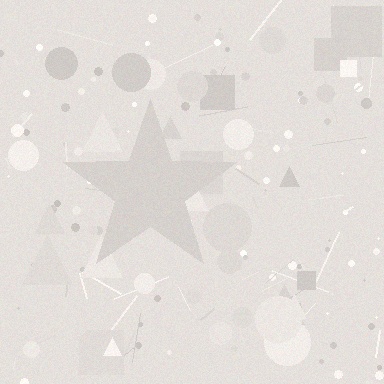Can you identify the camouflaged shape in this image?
The camouflaged shape is a star.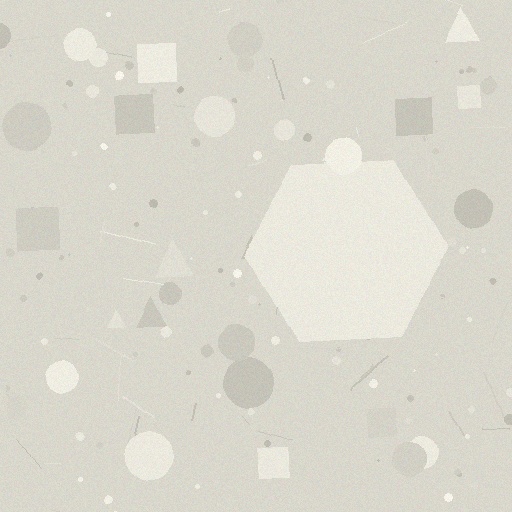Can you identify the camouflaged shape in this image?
The camouflaged shape is a hexagon.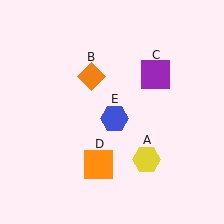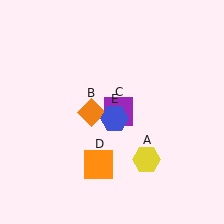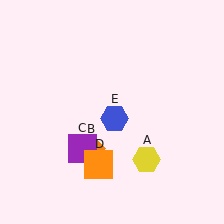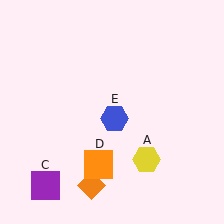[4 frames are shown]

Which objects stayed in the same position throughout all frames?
Yellow hexagon (object A) and orange square (object D) and blue hexagon (object E) remained stationary.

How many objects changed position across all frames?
2 objects changed position: orange diamond (object B), purple square (object C).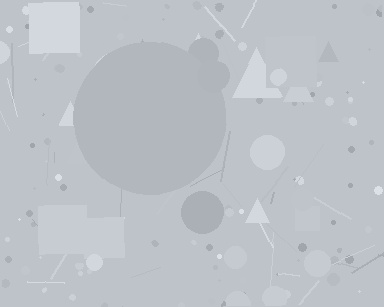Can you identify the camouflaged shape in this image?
The camouflaged shape is a circle.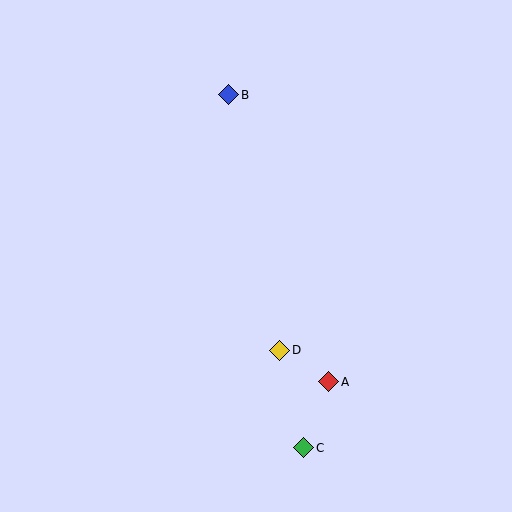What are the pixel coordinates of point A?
Point A is at (329, 382).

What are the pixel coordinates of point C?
Point C is at (304, 448).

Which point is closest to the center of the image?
Point D at (280, 350) is closest to the center.